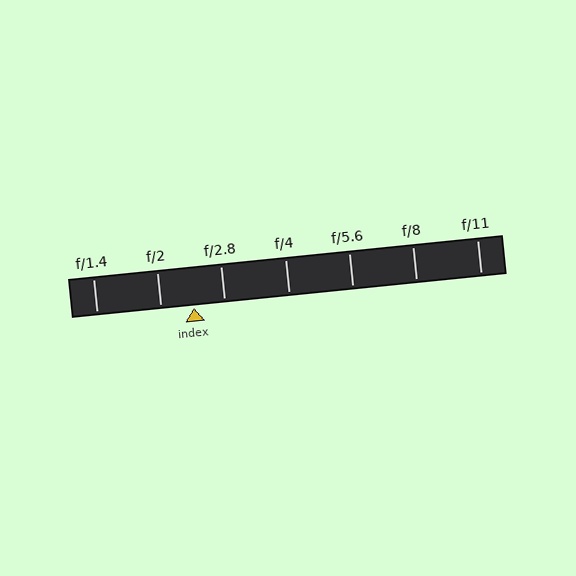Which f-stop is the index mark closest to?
The index mark is closest to f/2.8.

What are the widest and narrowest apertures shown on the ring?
The widest aperture shown is f/1.4 and the narrowest is f/11.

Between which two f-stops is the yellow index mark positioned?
The index mark is between f/2 and f/2.8.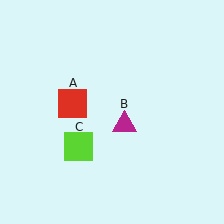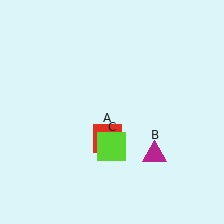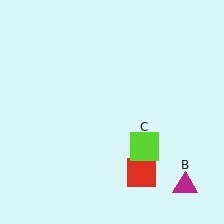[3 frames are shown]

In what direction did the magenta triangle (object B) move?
The magenta triangle (object B) moved down and to the right.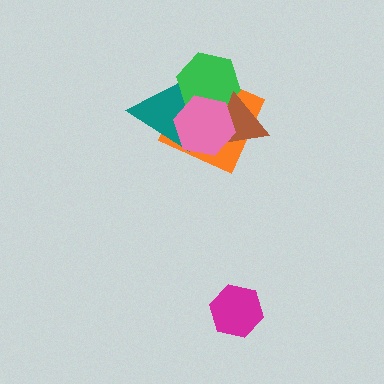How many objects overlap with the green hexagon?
4 objects overlap with the green hexagon.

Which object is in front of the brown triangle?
The pink hexagon is in front of the brown triangle.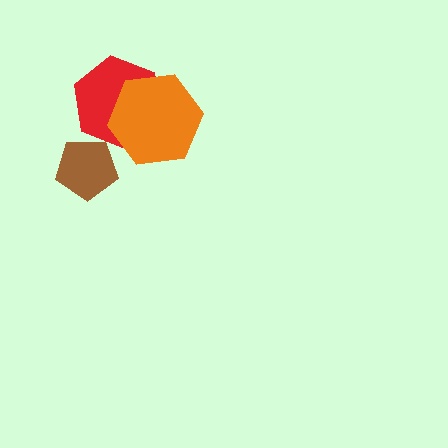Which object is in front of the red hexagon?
The orange hexagon is in front of the red hexagon.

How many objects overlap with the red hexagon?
1 object overlaps with the red hexagon.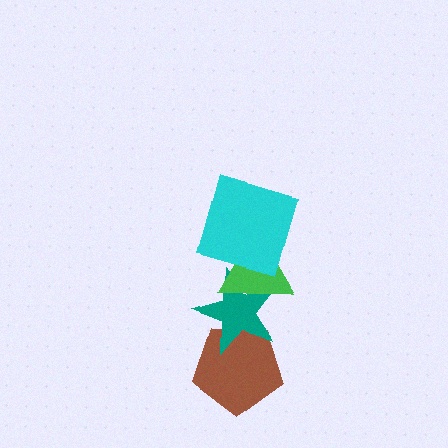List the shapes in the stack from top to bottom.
From top to bottom: the cyan square, the green triangle, the teal star, the brown pentagon.